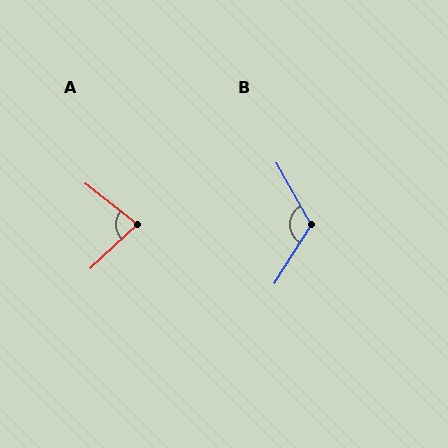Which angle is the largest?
B, at approximately 118 degrees.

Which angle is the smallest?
A, at approximately 81 degrees.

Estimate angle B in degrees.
Approximately 118 degrees.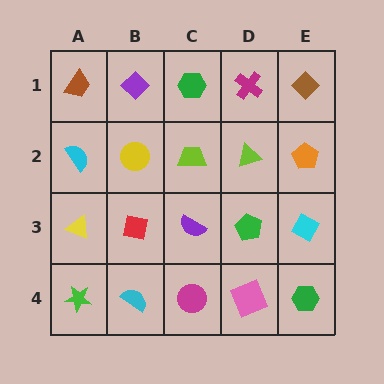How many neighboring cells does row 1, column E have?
2.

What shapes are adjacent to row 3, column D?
A lime triangle (row 2, column D), a pink square (row 4, column D), a purple semicircle (row 3, column C), a cyan diamond (row 3, column E).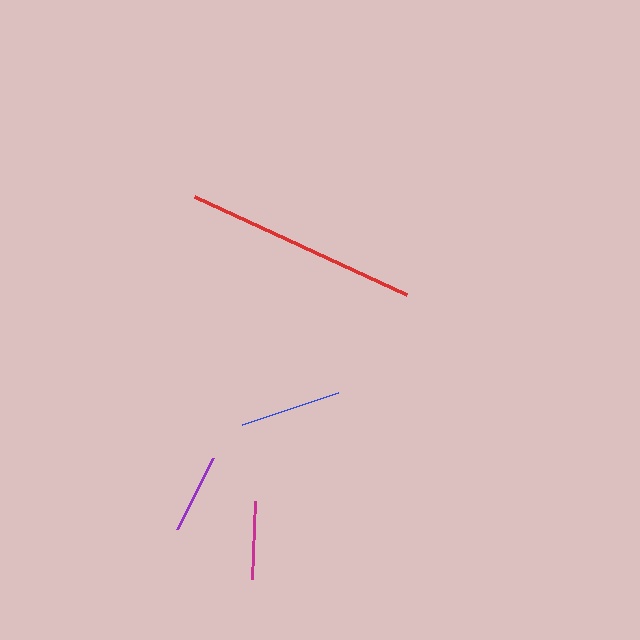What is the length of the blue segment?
The blue segment is approximately 101 pixels long.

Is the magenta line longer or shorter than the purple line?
The purple line is longer than the magenta line.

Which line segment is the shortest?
The magenta line is the shortest at approximately 78 pixels.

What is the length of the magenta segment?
The magenta segment is approximately 78 pixels long.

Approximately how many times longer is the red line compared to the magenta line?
The red line is approximately 3.0 times the length of the magenta line.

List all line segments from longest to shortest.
From longest to shortest: red, blue, purple, magenta.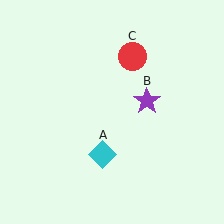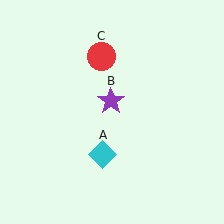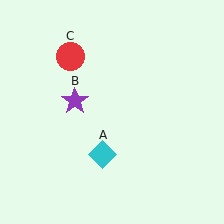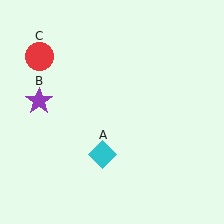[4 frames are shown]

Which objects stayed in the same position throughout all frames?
Cyan diamond (object A) remained stationary.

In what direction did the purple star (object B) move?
The purple star (object B) moved left.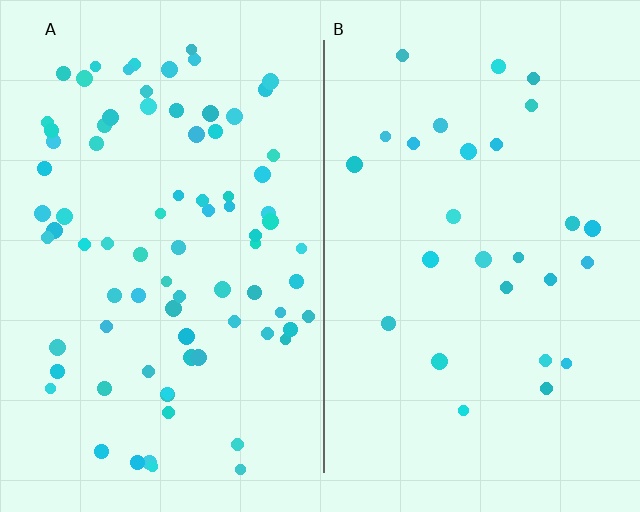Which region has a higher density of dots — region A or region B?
A (the left).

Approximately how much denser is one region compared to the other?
Approximately 3.0× — region A over region B.